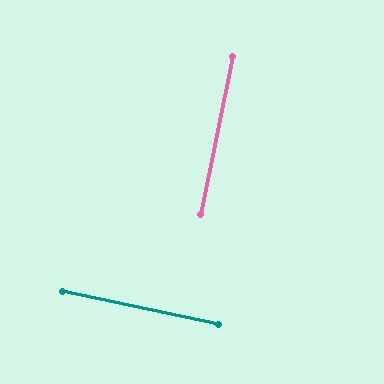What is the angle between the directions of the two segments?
Approximately 90 degrees.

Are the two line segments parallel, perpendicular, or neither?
Perpendicular — they meet at approximately 90°.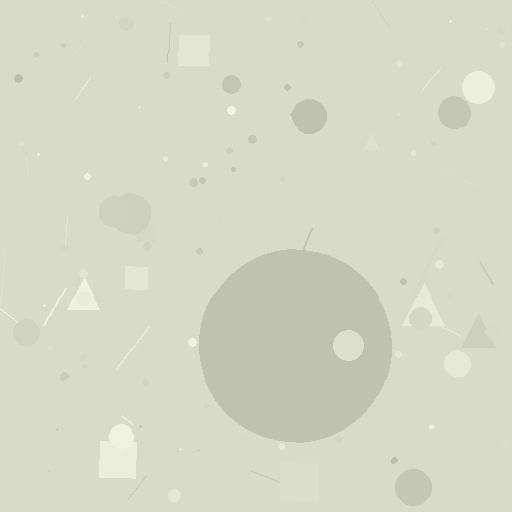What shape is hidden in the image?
A circle is hidden in the image.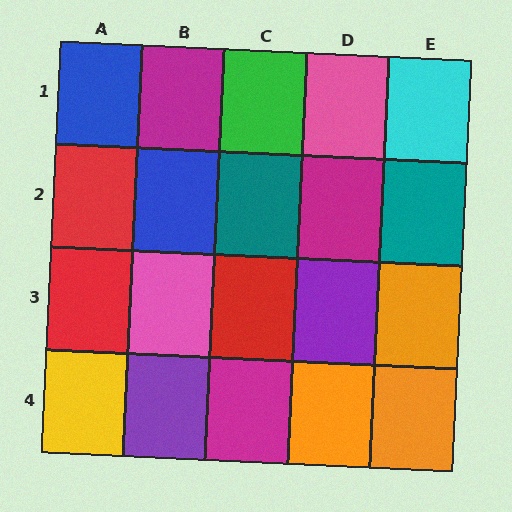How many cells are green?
1 cell is green.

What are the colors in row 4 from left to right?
Yellow, purple, magenta, orange, orange.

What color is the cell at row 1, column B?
Magenta.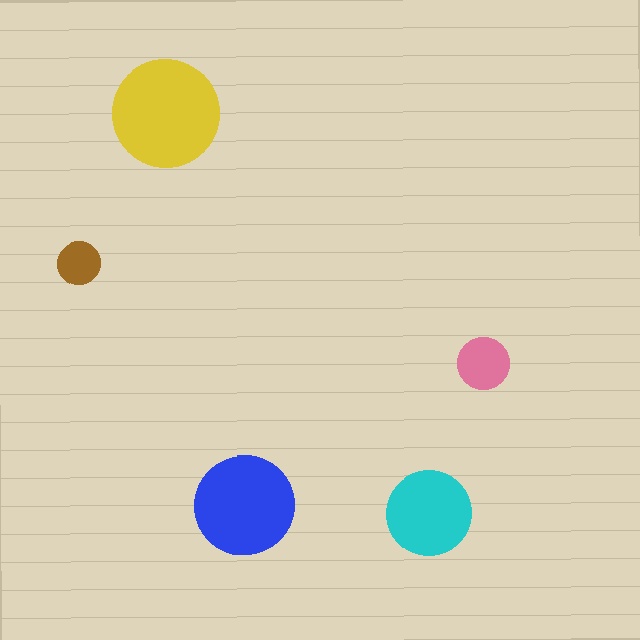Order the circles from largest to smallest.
the yellow one, the blue one, the cyan one, the pink one, the brown one.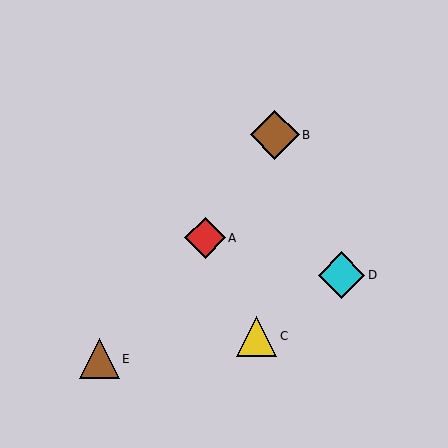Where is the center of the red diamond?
The center of the red diamond is at (205, 238).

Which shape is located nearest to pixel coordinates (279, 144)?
The brown diamond (labeled B) at (275, 135) is nearest to that location.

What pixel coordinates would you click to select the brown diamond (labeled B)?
Click at (275, 135) to select the brown diamond B.